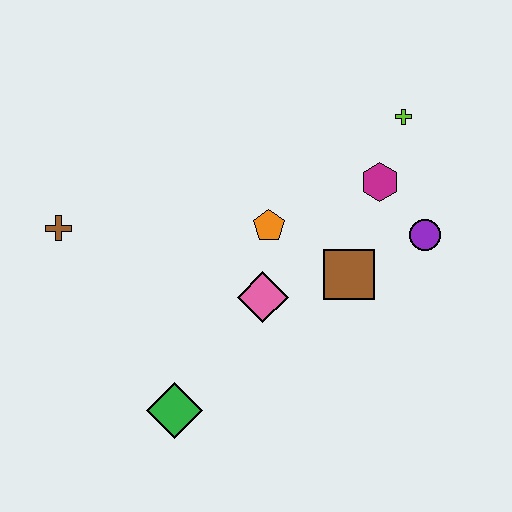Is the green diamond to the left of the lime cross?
Yes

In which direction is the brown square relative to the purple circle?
The brown square is to the left of the purple circle.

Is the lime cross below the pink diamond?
No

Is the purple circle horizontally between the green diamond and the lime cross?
No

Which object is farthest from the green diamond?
The lime cross is farthest from the green diamond.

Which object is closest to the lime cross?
The magenta hexagon is closest to the lime cross.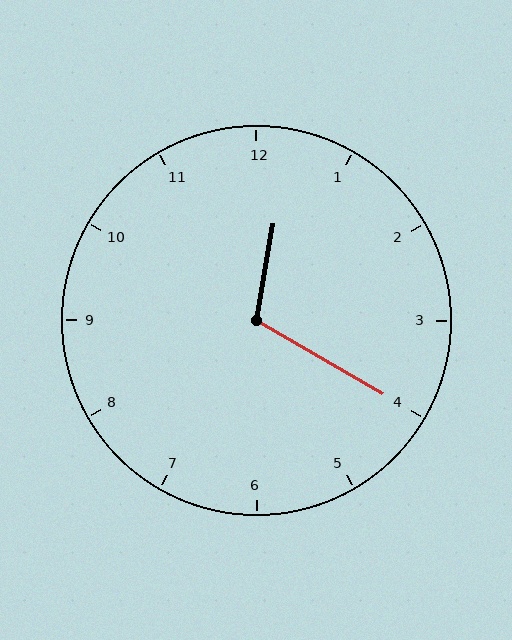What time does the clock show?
12:20.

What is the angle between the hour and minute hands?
Approximately 110 degrees.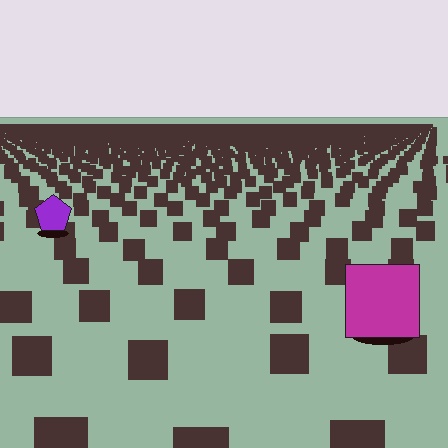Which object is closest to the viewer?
The magenta square is closest. The texture marks near it are larger and more spread out.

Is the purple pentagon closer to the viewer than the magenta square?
No. The magenta square is closer — you can tell from the texture gradient: the ground texture is coarser near it.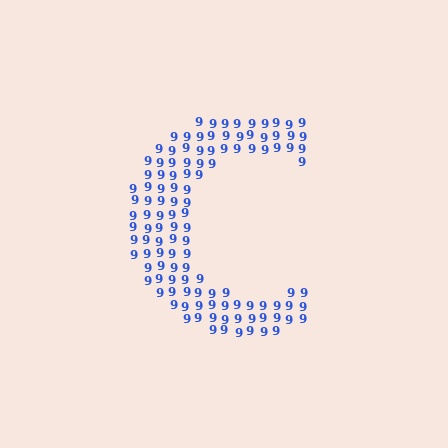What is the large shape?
The large shape is the letter C.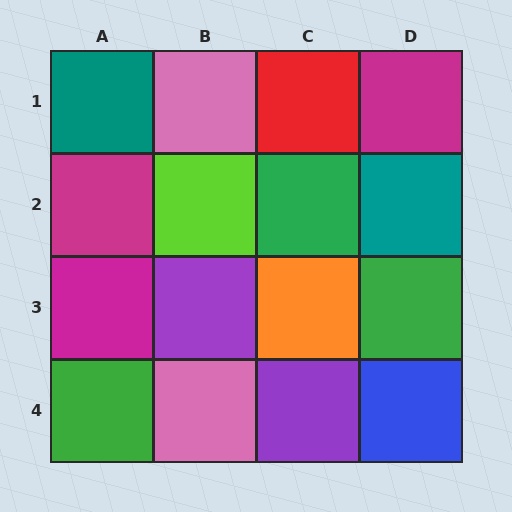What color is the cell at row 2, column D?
Teal.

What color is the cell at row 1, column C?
Red.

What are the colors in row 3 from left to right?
Magenta, purple, orange, green.